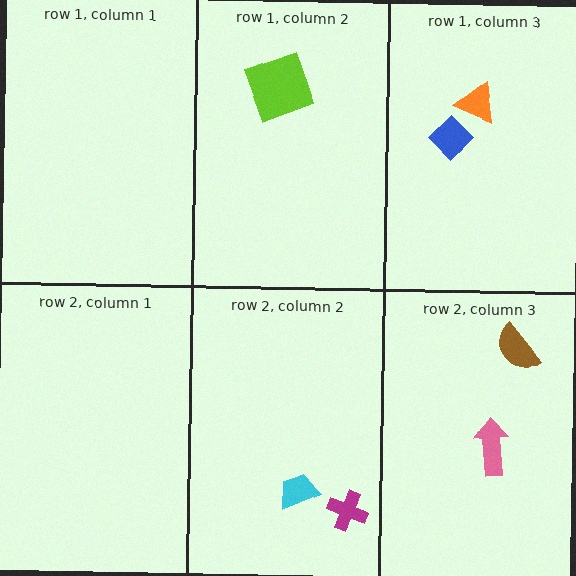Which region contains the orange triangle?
The row 1, column 3 region.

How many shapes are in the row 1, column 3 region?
2.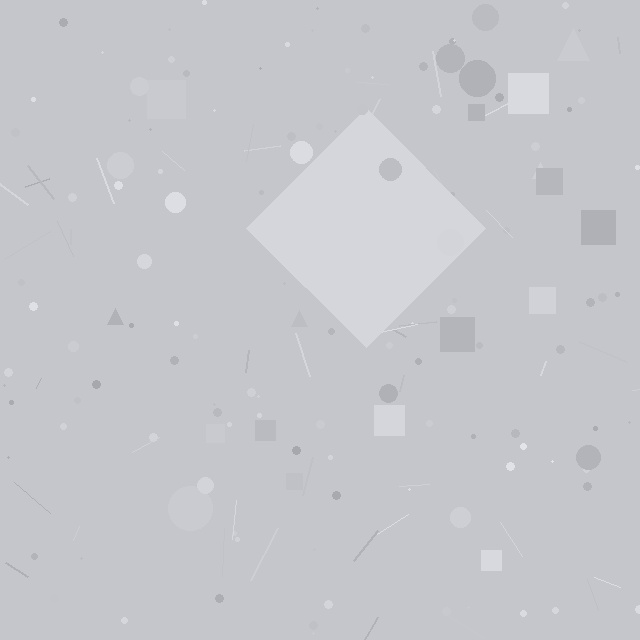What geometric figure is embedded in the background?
A diamond is embedded in the background.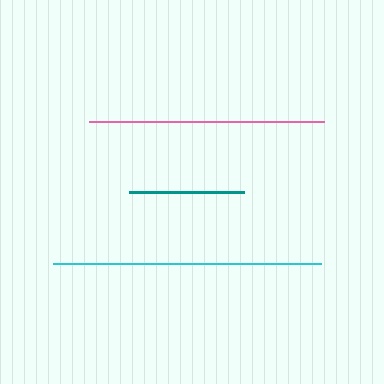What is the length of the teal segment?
The teal segment is approximately 116 pixels long.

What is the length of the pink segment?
The pink segment is approximately 234 pixels long.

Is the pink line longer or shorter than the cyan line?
The cyan line is longer than the pink line.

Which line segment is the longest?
The cyan line is the longest at approximately 268 pixels.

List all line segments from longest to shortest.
From longest to shortest: cyan, pink, teal.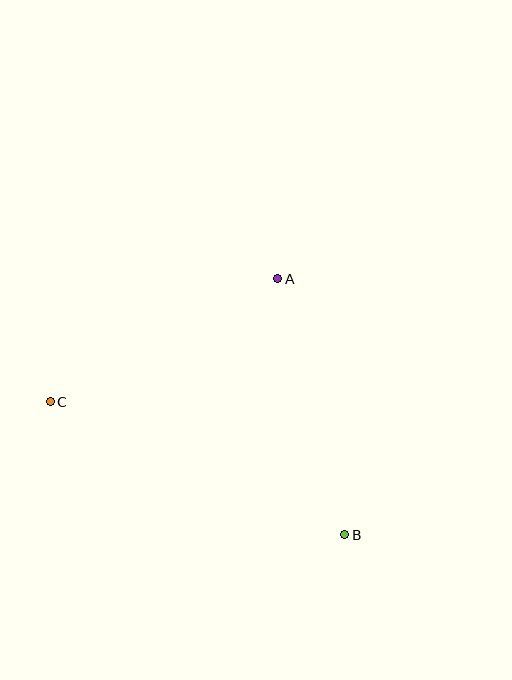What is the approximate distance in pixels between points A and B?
The distance between A and B is approximately 265 pixels.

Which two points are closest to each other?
Points A and C are closest to each other.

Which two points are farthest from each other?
Points B and C are farthest from each other.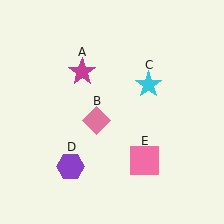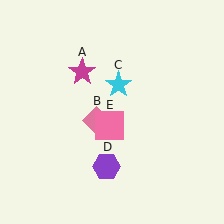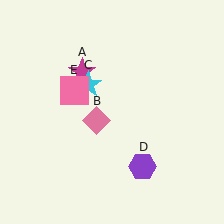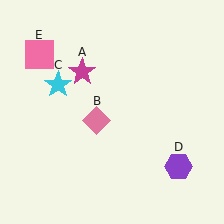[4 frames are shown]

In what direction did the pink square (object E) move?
The pink square (object E) moved up and to the left.